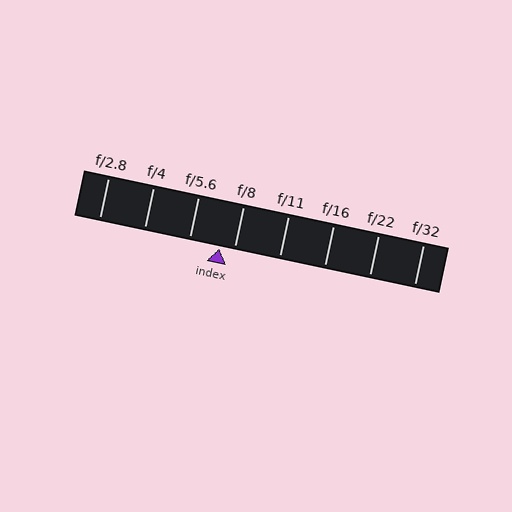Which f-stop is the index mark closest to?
The index mark is closest to f/8.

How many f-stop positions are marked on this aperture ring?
There are 8 f-stop positions marked.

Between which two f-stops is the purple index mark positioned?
The index mark is between f/5.6 and f/8.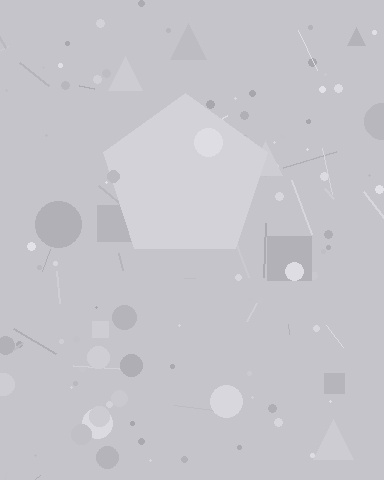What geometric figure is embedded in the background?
A pentagon is embedded in the background.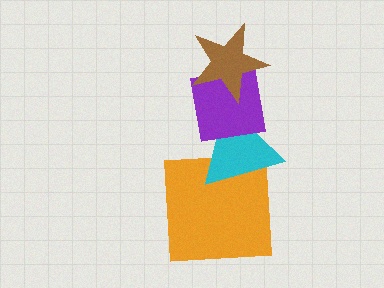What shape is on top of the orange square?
The cyan triangle is on top of the orange square.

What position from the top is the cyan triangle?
The cyan triangle is 3rd from the top.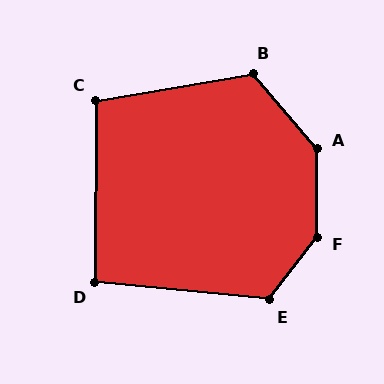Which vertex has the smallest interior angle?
D, at approximately 95 degrees.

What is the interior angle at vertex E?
Approximately 122 degrees (obtuse).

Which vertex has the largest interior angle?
F, at approximately 143 degrees.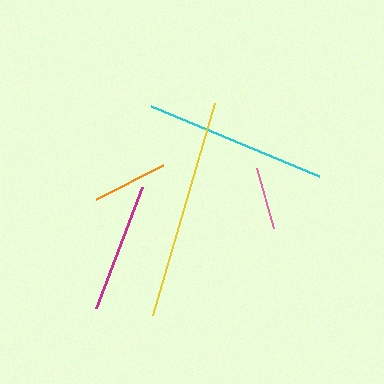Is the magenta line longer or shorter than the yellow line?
The yellow line is longer than the magenta line.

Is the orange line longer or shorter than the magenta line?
The magenta line is longer than the orange line.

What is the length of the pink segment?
The pink segment is approximately 63 pixels long.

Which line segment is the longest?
The yellow line is the longest at approximately 221 pixels.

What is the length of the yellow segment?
The yellow segment is approximately 221 pixels long.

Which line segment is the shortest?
The pink line is the shortest at approximately 63 pixels.